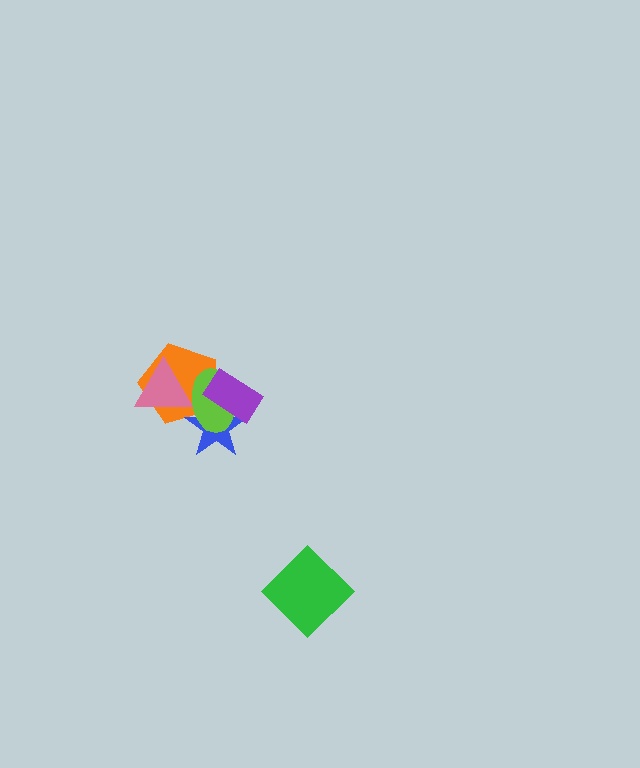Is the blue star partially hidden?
Yes, it is partially covered by another shape.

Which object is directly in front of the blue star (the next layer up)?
The lime ellipse is directly in front of the blue star.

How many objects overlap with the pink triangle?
2 objects overlap with the pink triangle.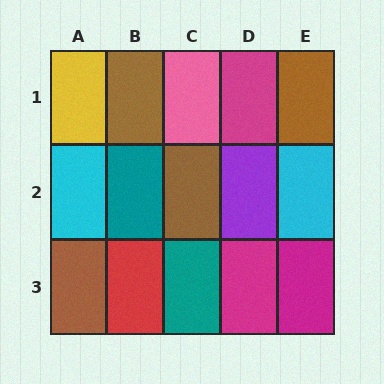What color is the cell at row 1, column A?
Yellow.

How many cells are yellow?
1 cell is yellow.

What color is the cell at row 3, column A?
Brown.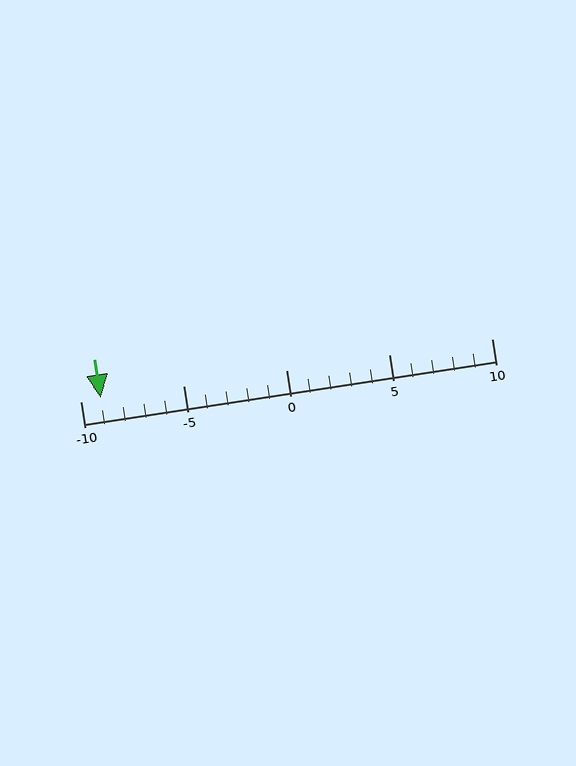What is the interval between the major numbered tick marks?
The major tick marks are spaced 5 units apart.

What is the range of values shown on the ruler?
The ruler shows values from -10 to 10.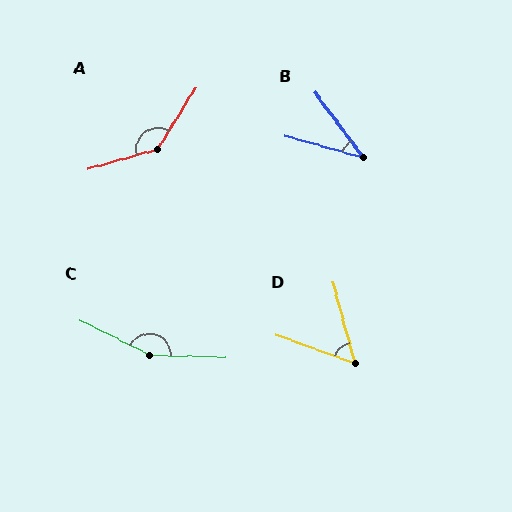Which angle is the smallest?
B, at approximately 38 degrees.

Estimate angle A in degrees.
Approximately 138 degrees.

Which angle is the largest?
C, at approximately 155 degrees.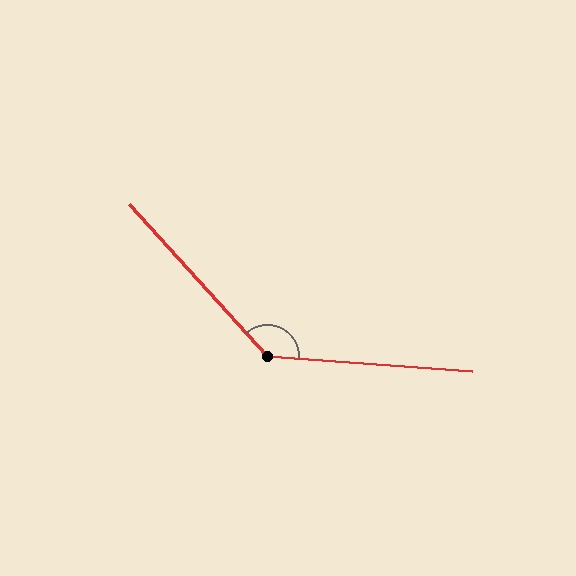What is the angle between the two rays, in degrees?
Approximately 136 degrees.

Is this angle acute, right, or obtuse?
It is obtuse.